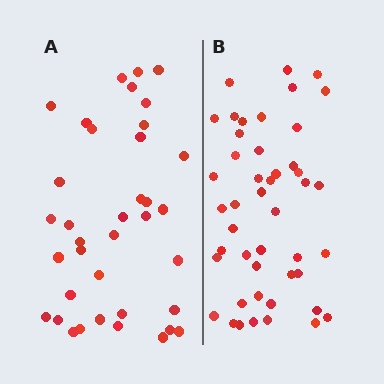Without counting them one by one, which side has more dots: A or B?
Region B (the right region) has more dots.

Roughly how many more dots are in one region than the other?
Region B has roughly 8 or so more dots than region A.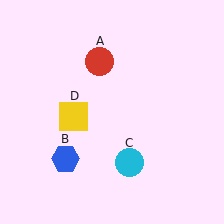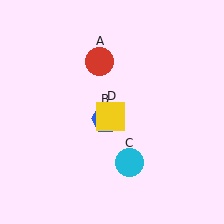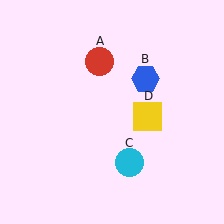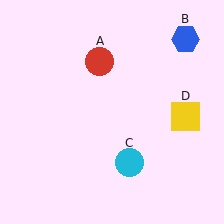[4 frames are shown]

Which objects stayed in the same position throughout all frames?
Red circle (object A) and cyan circle (object C) remained stationary.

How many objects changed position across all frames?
2 objects changed position: blue hexagon (object B), yellow square (object D).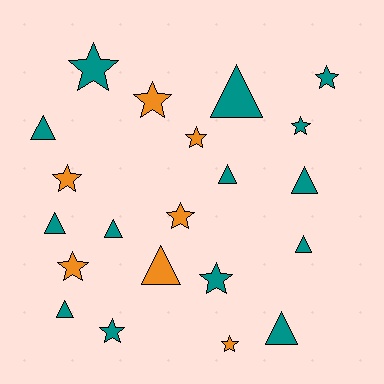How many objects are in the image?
There are 21 objects.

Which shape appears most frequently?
Star, with 11 objects.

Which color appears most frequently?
Teal, with 14 objects.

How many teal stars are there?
There are 5 teal stars.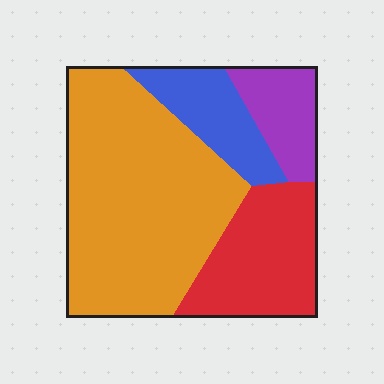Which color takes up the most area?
Orange, at roughly 55%.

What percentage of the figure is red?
Red covers around 20% of the figure.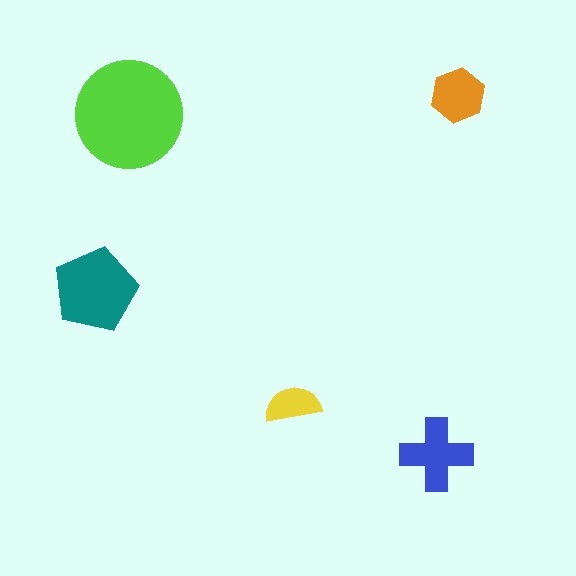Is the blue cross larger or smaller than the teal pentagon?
Smaller.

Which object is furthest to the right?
The orange hexagon is rightmost.